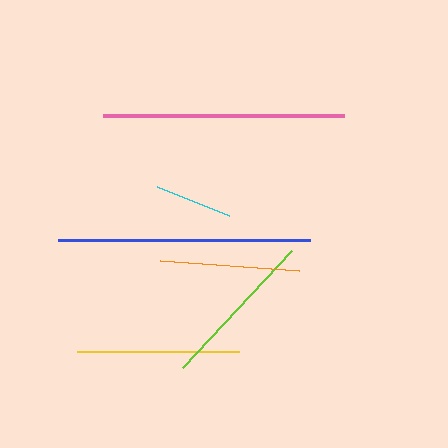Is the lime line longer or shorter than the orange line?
The lime line is longer than the orange line.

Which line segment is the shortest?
The cyan line is the shortest at approximately 78 pixels.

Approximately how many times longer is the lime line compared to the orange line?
The lime line is approximately 1.1 times the length of the orange line.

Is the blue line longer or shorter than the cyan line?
The blue line is longer than the cyan line.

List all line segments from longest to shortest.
From longest to shortest: blue, pink, yellow, lime, orange, cyan.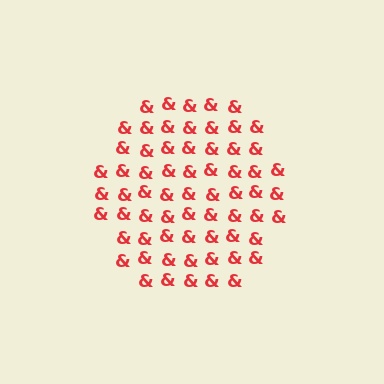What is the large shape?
The large shape is a hexagon.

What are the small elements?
The small elements are ampersands.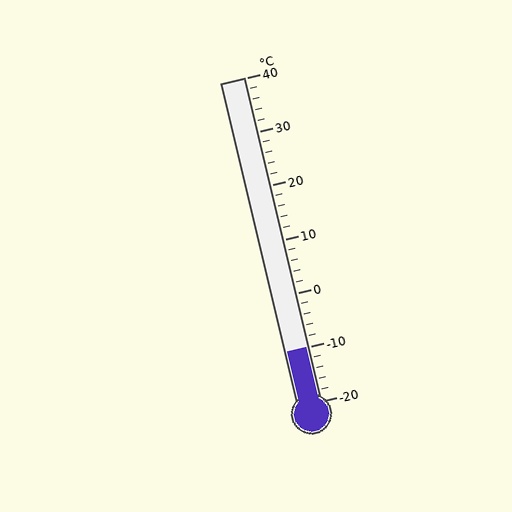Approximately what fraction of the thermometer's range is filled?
The thermometer is filled to approximately 15% of its range.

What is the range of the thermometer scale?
The thermometer scale ranges from -20°C to 40°C.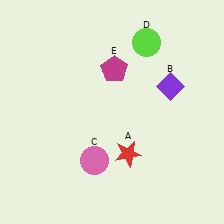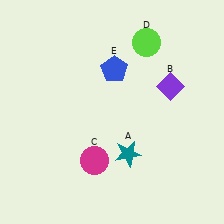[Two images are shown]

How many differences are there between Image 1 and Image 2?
There are 3 differences between the two images.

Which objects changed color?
A changed from red to teal. C changed from pink to magenta. E changed from magenta to blue.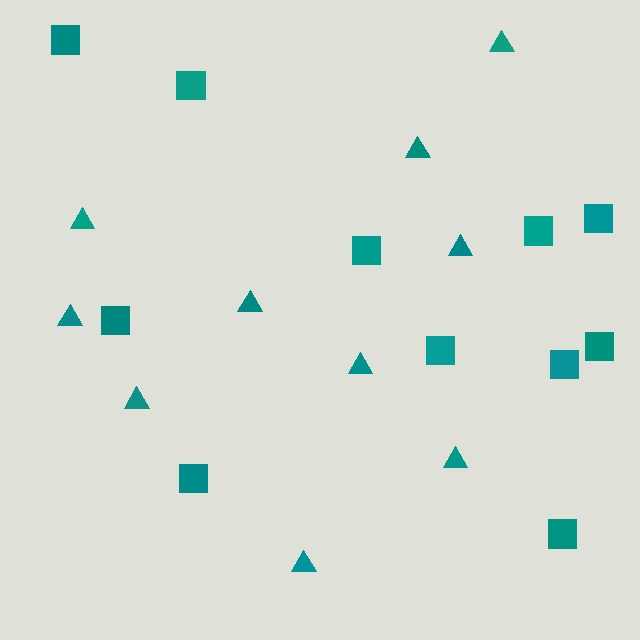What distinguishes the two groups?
There are 2 groups: one group of squares (11) and one group of triangles (10).